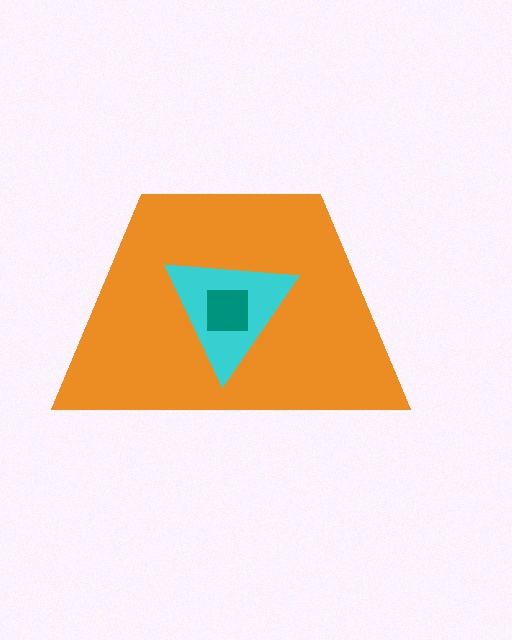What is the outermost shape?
The orange trapezoid.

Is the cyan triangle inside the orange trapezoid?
Yes.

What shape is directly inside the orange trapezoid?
The cyan triangle.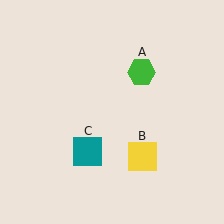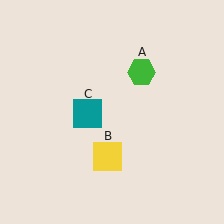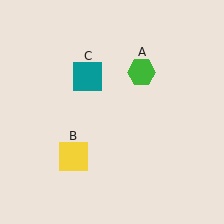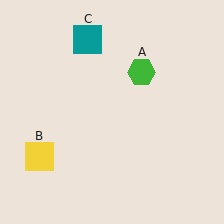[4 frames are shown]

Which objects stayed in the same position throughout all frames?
Green hexagon (object A) remained stationary.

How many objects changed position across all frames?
2 objects changed position: yellow square (object B), teal square (object C).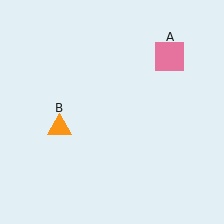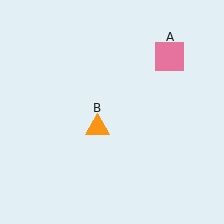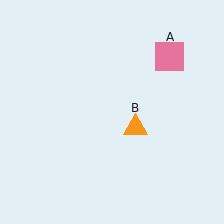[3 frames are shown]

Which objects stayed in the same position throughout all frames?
Pink square (object A) remained stationary.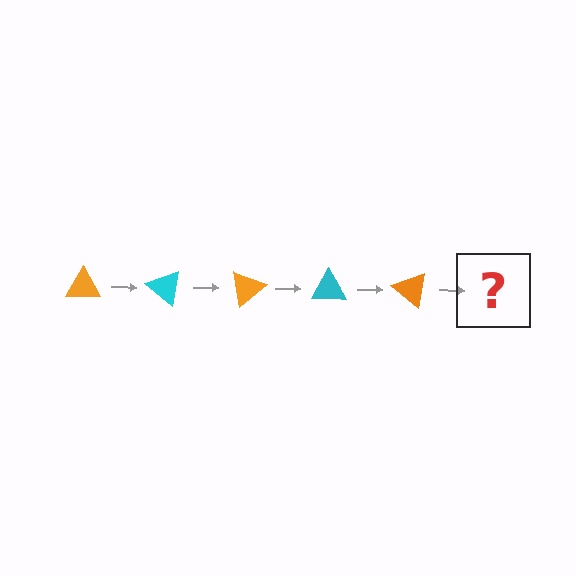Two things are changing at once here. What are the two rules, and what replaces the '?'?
The two rules are that it rotates 40 degrees each step and the color cycles through orange and cyan. The '?' should be a cyan triangle, rotated 200 degrees from the start.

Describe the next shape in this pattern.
It should be a cyan triangle, rotated 200 degrees from the start.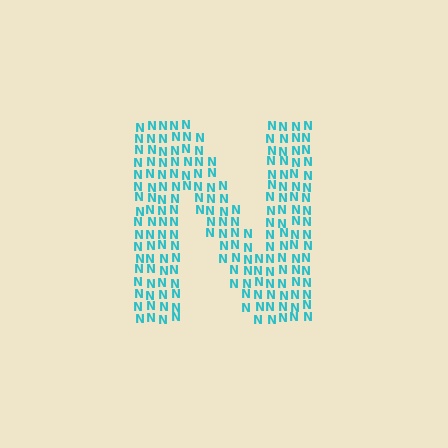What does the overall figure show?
The overall figure shows the letter N.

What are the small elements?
The small elements are letter N's.